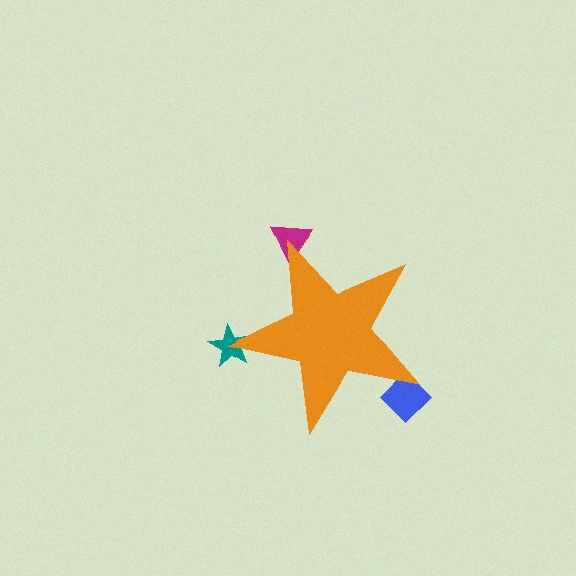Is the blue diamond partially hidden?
Yes, the blue diamond is partially hidden behind the orange star.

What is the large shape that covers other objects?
An orange star.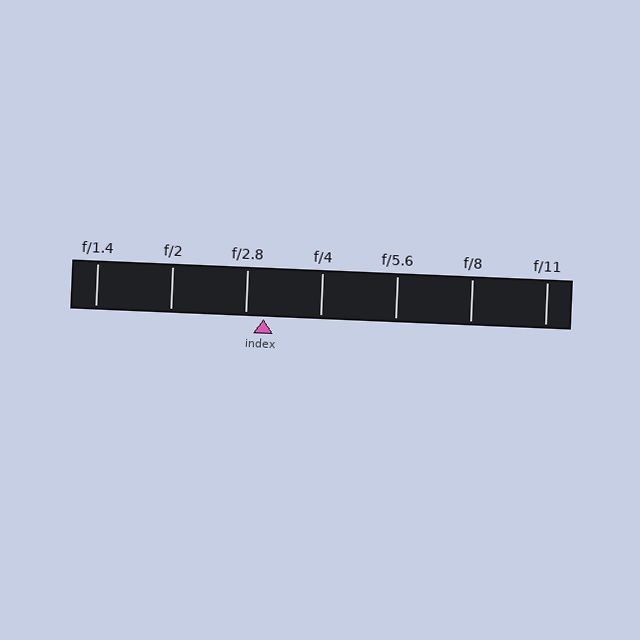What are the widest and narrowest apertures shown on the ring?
The widest aperture shown is f/1.4 and the narrowest is f/11.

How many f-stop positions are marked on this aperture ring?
There are 7 f-stop positions marked.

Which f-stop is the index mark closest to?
The index mark is closest to f/2.8.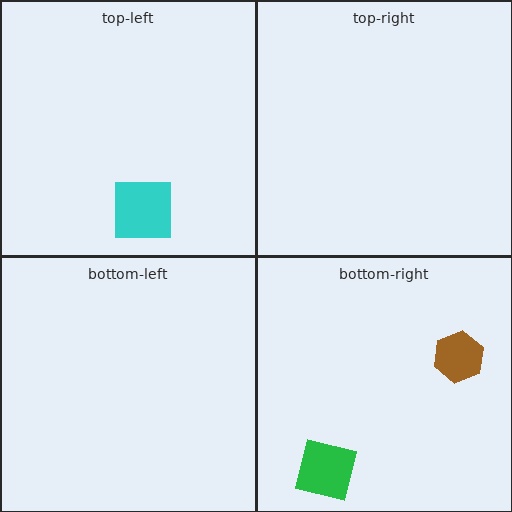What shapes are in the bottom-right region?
The green square, the brown hexagon.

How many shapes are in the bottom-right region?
2.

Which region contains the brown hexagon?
The bottom-right region.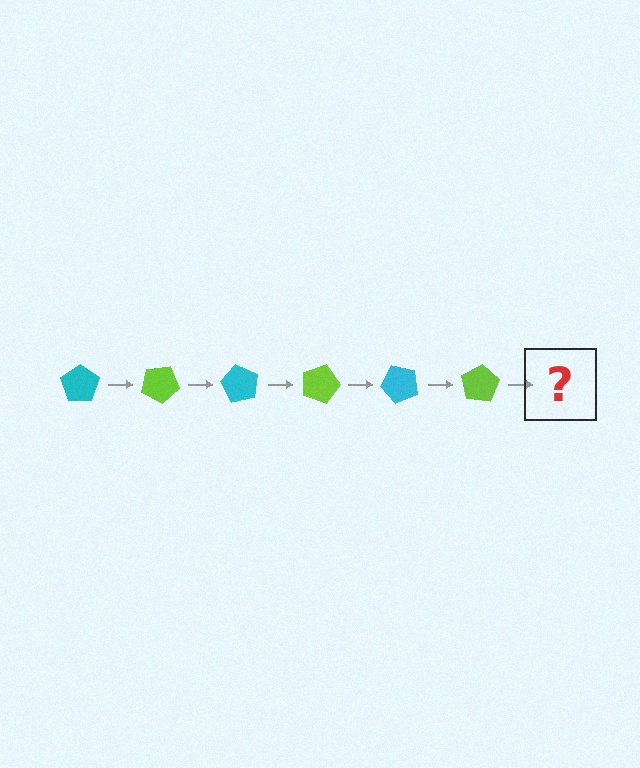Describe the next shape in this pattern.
It should be a cyan pentagon, rotated 180 degrees from the start.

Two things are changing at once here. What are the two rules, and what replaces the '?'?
The two rules are that it rotates 30 degrees each step and the color cycles through cyan and lime. The '?' should be a cyan pentagon, rotated 180 degrees from the start.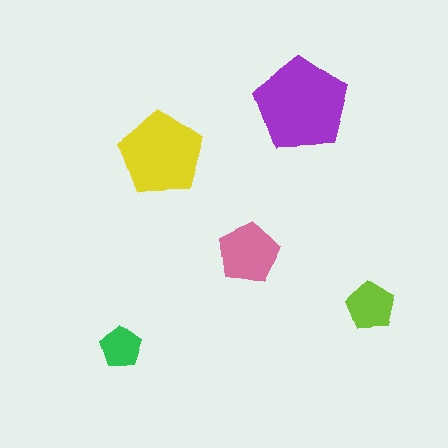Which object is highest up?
The purple pentagon is topmost.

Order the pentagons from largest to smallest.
the purple one, the yellow one, the pink one, the lime one, the green one.